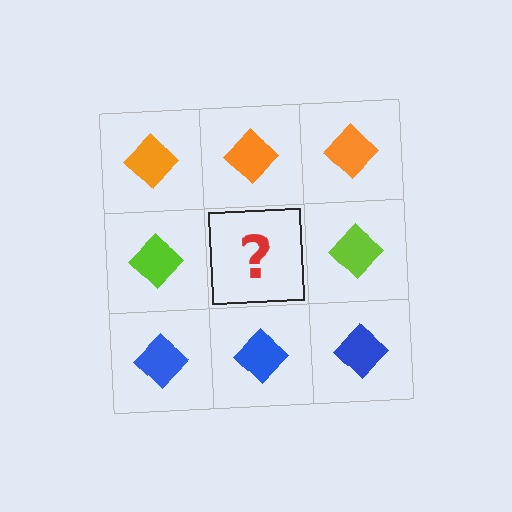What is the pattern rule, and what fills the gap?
The rule is that each row has a consistent color. The gap should be filled with a lime diamond.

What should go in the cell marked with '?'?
The missing cell should contain a lime diamond.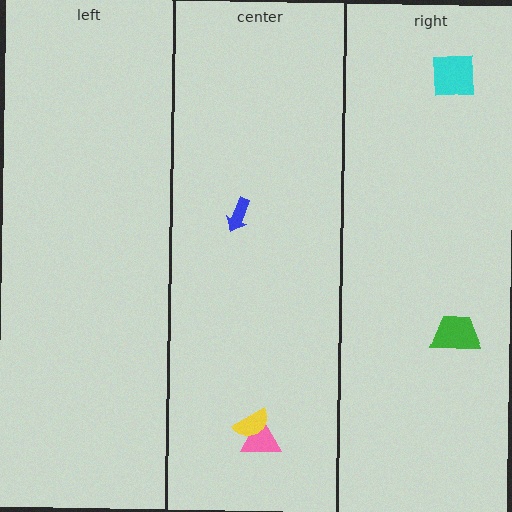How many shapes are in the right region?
2.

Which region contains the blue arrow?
The center region.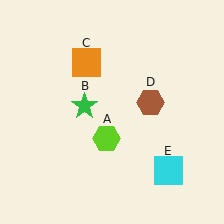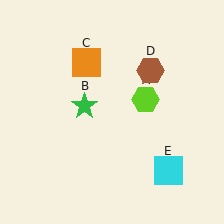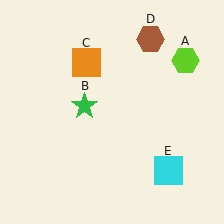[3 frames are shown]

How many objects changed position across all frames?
2 objects changed position: lime hexagon (object A), brown hexagon (object D).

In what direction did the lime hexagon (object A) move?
The lime hexagon (object A) moved up and to the right.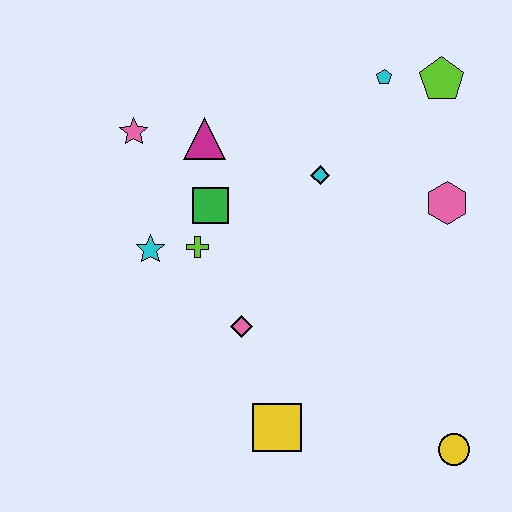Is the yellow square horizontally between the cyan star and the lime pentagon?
Yes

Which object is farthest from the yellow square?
The lime pentagon is farthest from the yellow square.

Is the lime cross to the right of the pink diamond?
No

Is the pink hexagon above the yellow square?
Yes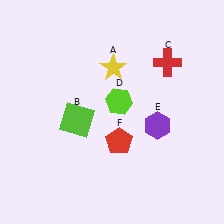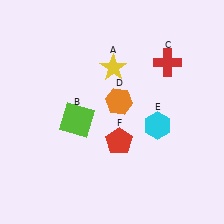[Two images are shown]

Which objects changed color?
D changed from lime to orange. E changed from purple to cyan.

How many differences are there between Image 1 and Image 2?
There are 2 differences between the two images.